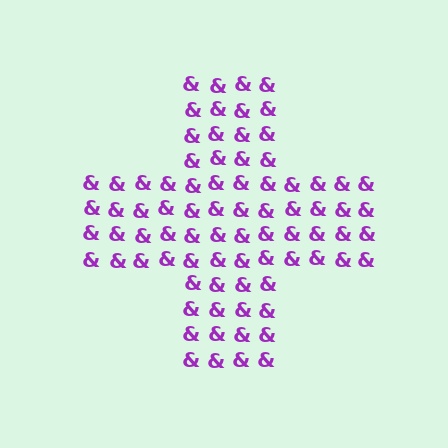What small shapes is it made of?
It is made of small ampersands.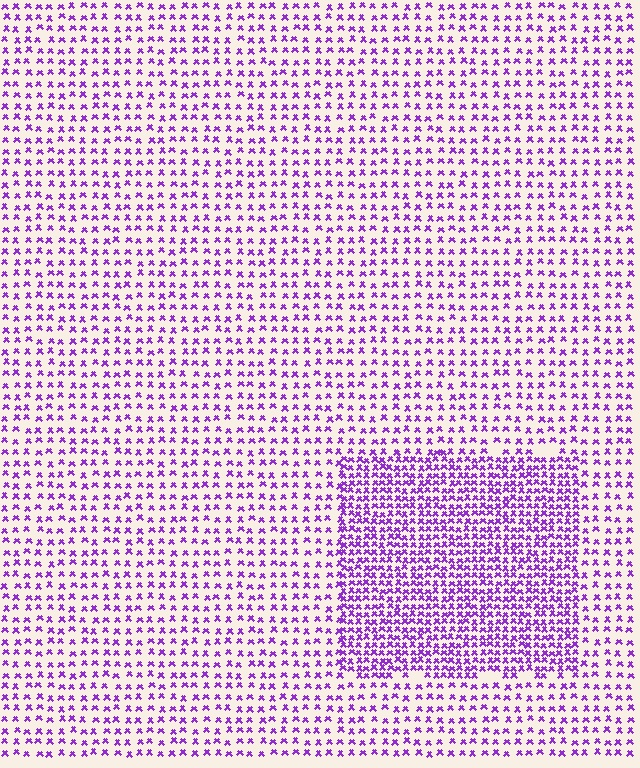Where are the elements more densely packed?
The elements are more densely packed inside the rectangle boundary.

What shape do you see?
I see a rectangle.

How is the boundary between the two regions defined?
The boundary is defined by a change in element density (approximately 2.1x ratio). All elements are the same color, size, and shape.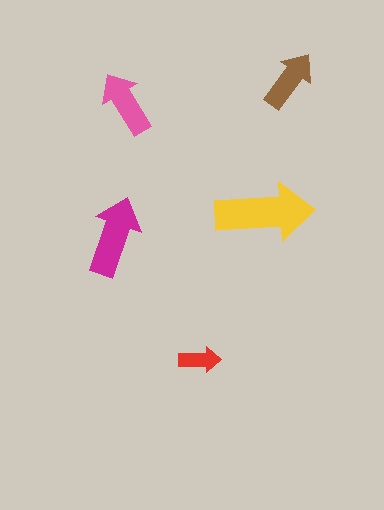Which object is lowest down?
The red arrow is bottommost.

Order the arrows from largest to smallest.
the yellow one, the magenta one, the pink one, the brown one, the red one.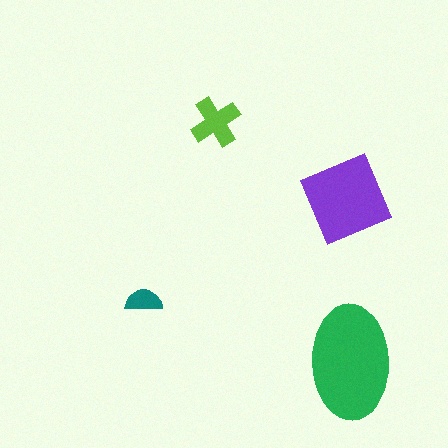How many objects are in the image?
There are 4 objects in the image.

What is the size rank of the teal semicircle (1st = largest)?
4th.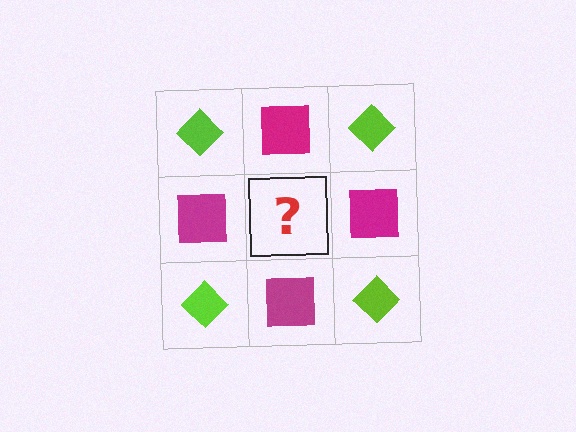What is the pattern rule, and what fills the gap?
The rule is that it alternates lime diamond and magenta square in a checkerboard pattern. The gap should be filled with a lime diamond.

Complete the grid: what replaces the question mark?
The question mark should be replaced with a lime diamond.